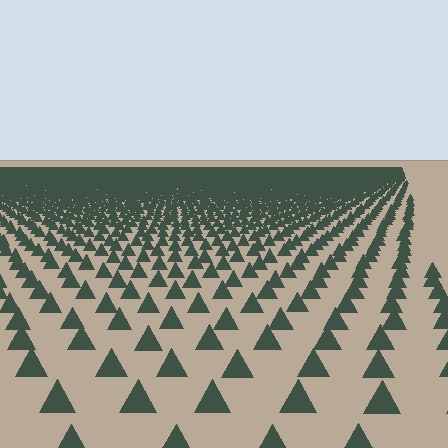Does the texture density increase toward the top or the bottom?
Density increases toward the top.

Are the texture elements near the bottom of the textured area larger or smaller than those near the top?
Larger. Near the bottom, elements are closer to the viewer and appear at a bigger on-screen size.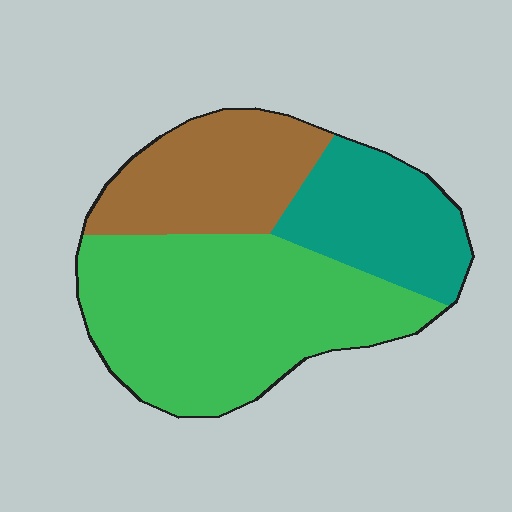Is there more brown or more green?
Green.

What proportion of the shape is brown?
Brown takes up between a quarter and a half of the shape.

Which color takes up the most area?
Green, at roughly 50%.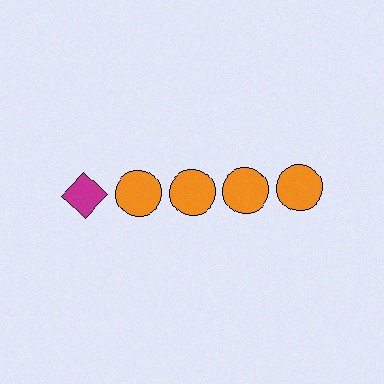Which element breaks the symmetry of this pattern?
The magenta diamond in the top row, leftmost column breaks the symmetry. All other shapes are orange circles.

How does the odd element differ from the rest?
It differs in both color (magenta instead of orange) and shape (diamond instead of circle).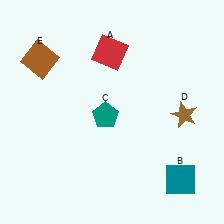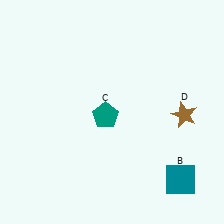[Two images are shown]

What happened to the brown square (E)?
The brown square (E) was removed in Image 2. It was in the top-left area of Image 1.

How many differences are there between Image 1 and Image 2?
There are 2 differences between the two images.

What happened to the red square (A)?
The red square (A) was removed in Image 2. It was in the top-left area of Image 1.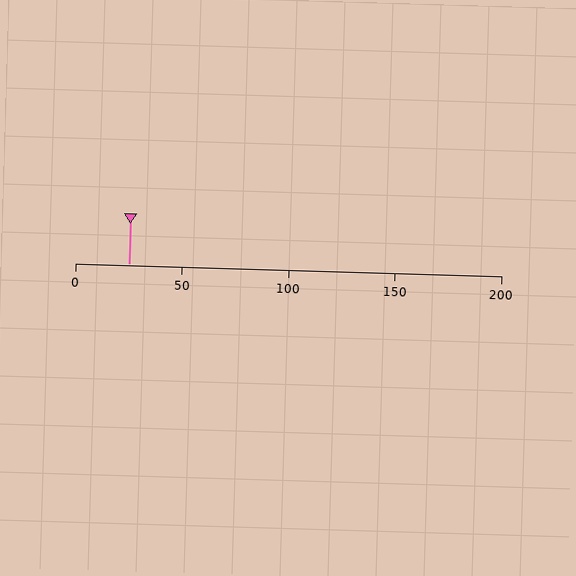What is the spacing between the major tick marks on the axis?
The major ticks are spaced 50 apart.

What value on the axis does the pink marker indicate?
The marker indicates approximately 25.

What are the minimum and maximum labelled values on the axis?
The axis runs from 0 to 200.